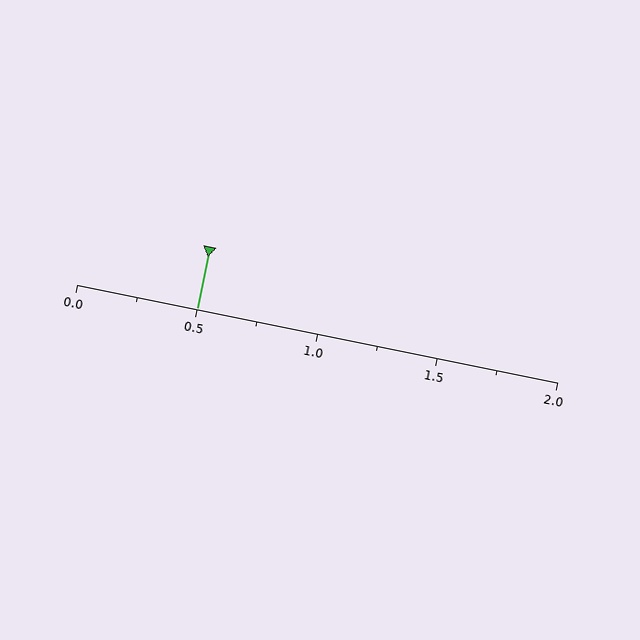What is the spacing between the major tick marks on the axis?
The major ticks are spaced 0.5 apart.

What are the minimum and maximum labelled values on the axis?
The axis runs from 0.0 to 2.0.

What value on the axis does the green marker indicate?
The marker indicates approximately 0.5.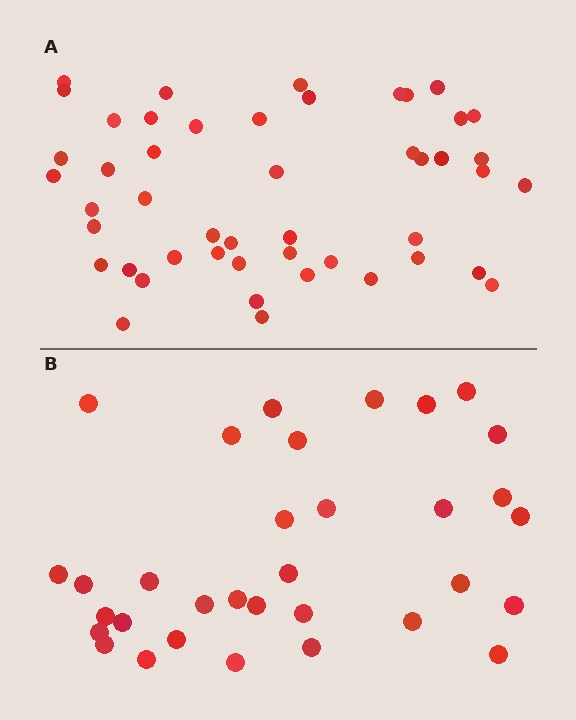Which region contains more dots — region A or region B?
Region A (the top region) has more dots.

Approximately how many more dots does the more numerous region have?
Region A has approximately 15 more dots than region B.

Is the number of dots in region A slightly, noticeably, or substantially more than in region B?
Region A has substantially more. The ratio is roughly 1.5 to 1.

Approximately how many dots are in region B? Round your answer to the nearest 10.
About 30 dots. (The exact count is 33, which rounds to 30.)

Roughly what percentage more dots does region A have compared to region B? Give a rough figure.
About 45% more.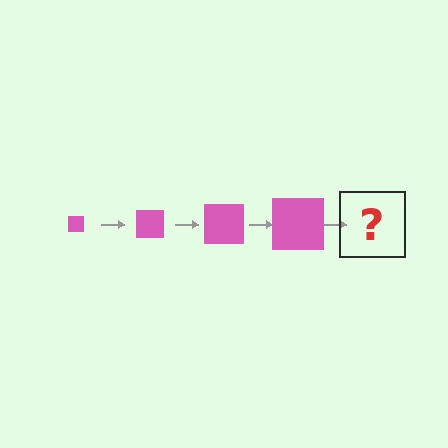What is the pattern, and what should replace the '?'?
The pattern is that the square gets progressively larger each step. The '?' should be a pink square, larger than the previous one.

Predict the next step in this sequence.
The next step is a pink square, larger than the previous one.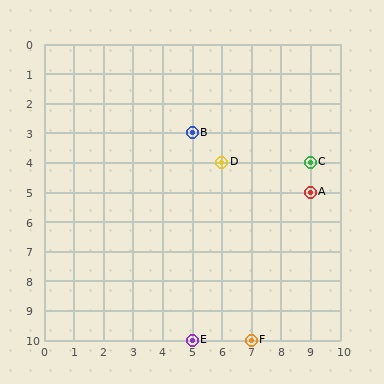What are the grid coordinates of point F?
Point F is at grid coordinates (7, 10).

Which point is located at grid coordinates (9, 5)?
Point A is at (9, 5).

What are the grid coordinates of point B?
Point B is at grid coordinates (5, 3).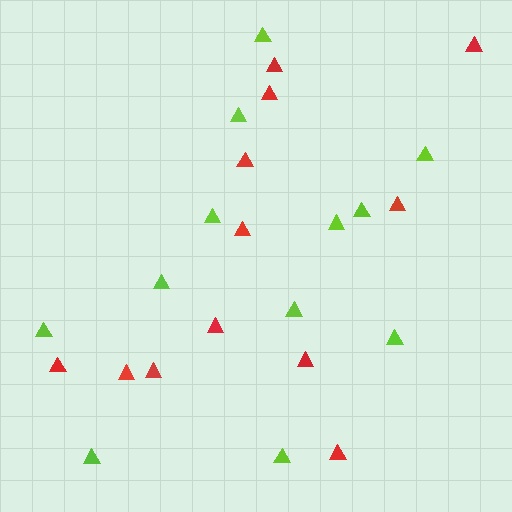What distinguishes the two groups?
There are 2 groups: one group of lime triangles (12) and one group of red triangles (12).